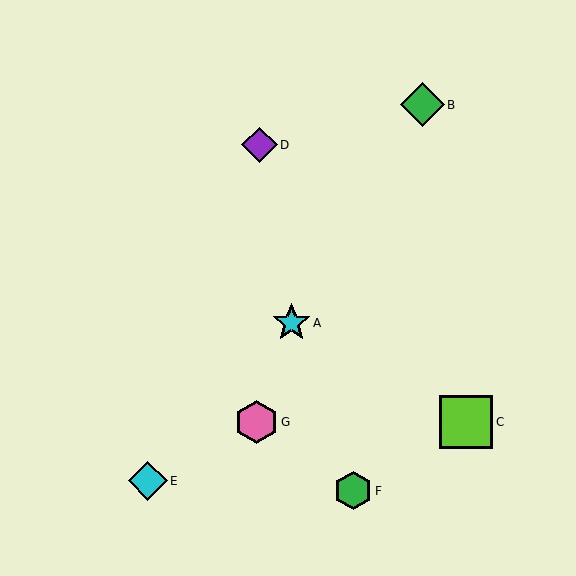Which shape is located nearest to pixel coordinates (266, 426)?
The pink hexagon (labeled G) at (256, 422) is nearest to that location.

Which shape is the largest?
The lime square (labeled C) is the largest.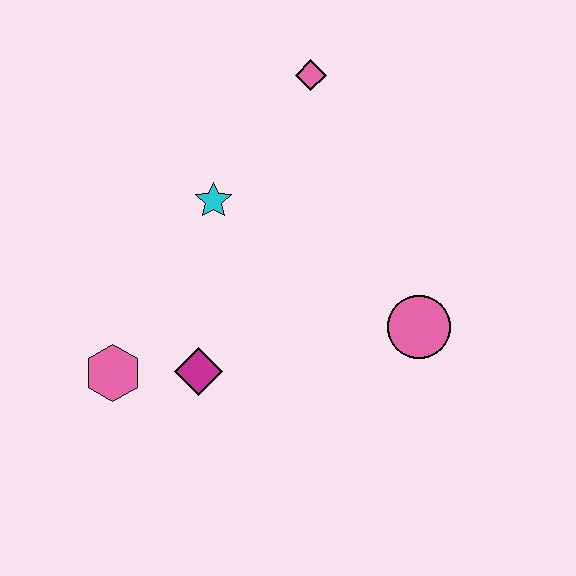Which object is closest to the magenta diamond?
The pink hexagon is closest to the magenta diamond.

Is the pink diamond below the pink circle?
No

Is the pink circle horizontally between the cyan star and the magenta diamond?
No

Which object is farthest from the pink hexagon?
The pink diamond is farthest from the pink hexagon.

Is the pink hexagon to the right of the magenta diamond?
No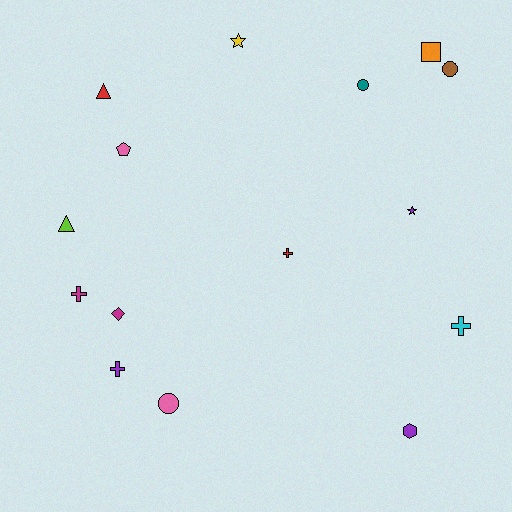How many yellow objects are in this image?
There is 1 yellow object.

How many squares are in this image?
There is 1 square.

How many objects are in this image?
There are 15 objects.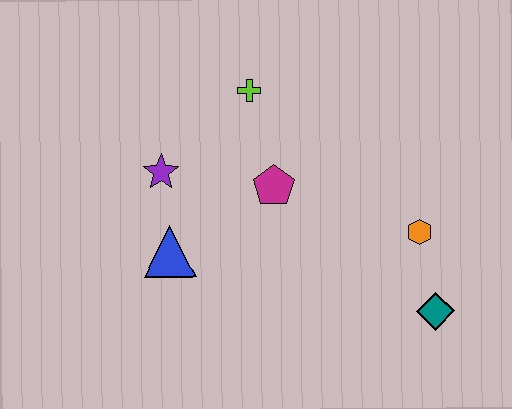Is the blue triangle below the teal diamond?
No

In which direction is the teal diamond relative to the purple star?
The teal diamond is to the right of the purple star.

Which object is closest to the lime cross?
The magenta pentagon is closest to the lime cross.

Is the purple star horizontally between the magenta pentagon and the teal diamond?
No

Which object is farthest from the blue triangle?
The teal diamond is farthest from the blue triangle.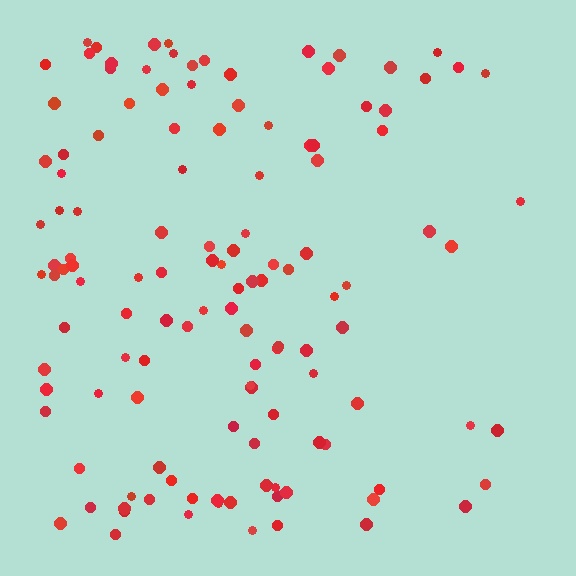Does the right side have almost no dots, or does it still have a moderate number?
Still a moderate number, just noticeably fewer than the left.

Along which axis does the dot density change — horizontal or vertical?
Horizontal.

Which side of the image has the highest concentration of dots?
The left.